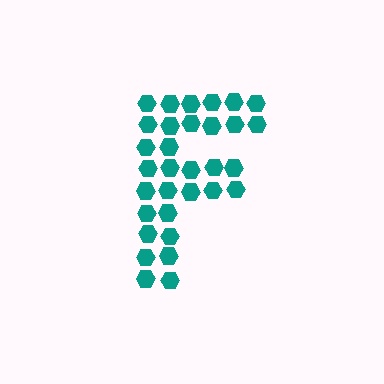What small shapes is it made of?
It is made of small hexagons.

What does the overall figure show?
The overall figure shows the letter F.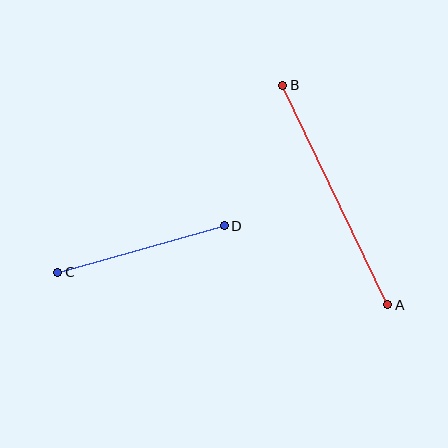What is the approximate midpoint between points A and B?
The midpoint is at approximately (335, 195) pixels.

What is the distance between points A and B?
The distance is approximately 243 pixels.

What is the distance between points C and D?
The distance is approximately 173 pixels.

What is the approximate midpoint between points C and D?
The midpoint is at approximately (141, 249) pixels.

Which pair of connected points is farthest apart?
Points A and B are farthest apart.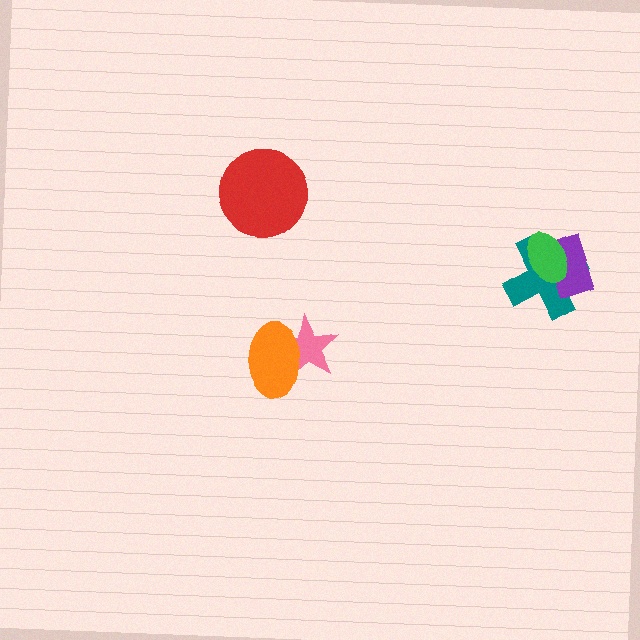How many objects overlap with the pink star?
1 object overlaps with the pink star.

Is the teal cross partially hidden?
Yes, it is partially covered by another shape.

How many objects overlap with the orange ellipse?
1 object overlaps with the orange ellipse.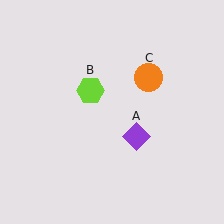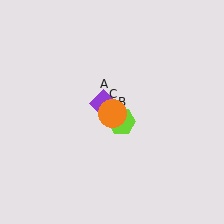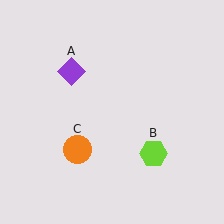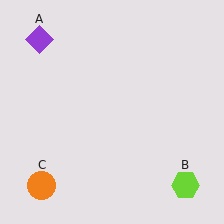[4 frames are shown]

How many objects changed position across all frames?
3 objects changed position: purple diamond (object A), lime hexagon (object B), orange circle (object C).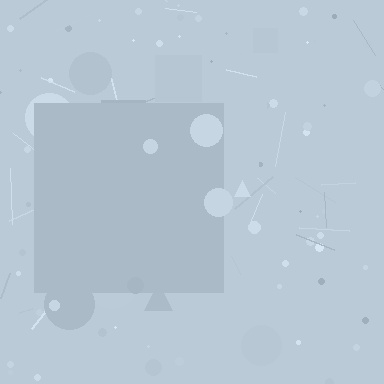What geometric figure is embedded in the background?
A square is embedded in the background.